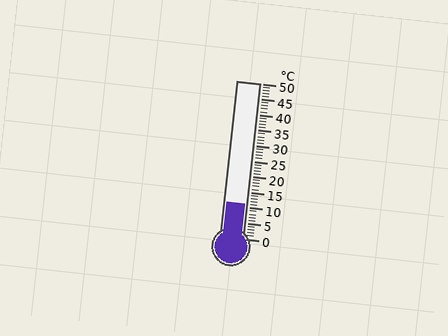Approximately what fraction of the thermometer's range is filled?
The thermometer is filled to approximately 20% of its range.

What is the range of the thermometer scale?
The thermometer scale ranges from 0°C to 50°C.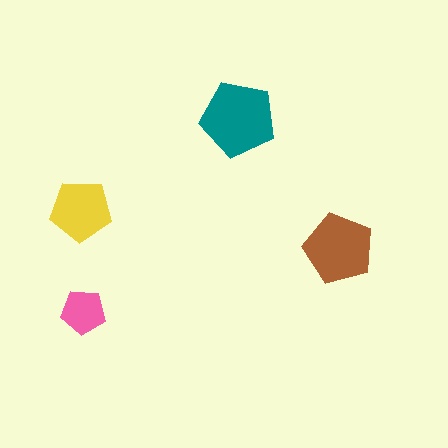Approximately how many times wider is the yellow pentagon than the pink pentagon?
About 1.5 times wider.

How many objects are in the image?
There are 4 objects in the image.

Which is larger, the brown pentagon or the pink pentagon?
The brown one.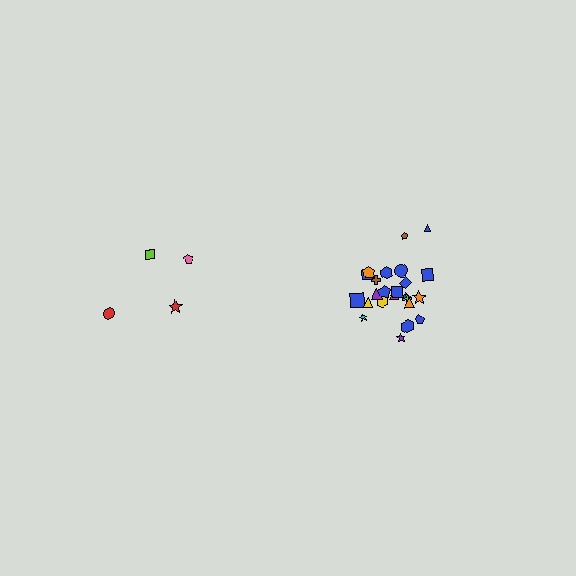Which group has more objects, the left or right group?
The right group.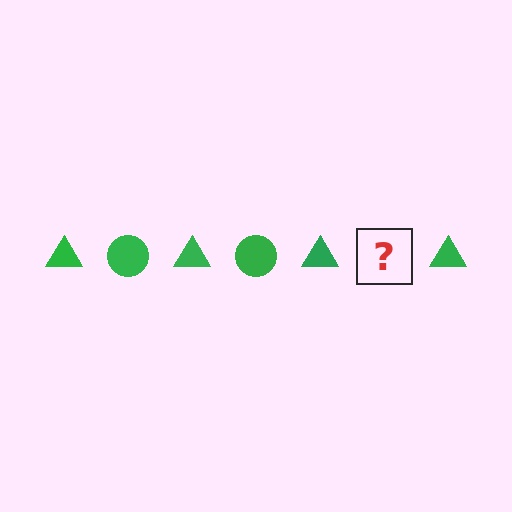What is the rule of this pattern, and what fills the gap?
The rule is that the pattern cycles through triangle, circle shapes in green. The gap should be filled with a green circle.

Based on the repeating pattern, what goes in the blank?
The blank should be a green circle.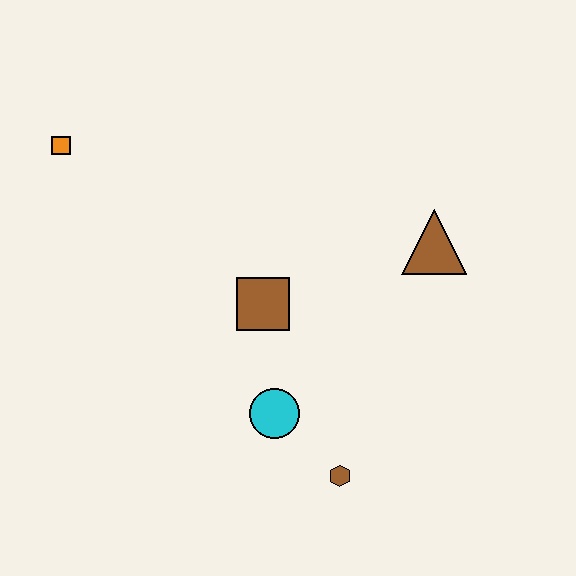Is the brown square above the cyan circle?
Yes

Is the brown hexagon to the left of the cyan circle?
No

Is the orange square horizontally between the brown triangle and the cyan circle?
No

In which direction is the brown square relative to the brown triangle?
The brown square is to the left of the brown triangle.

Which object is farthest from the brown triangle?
The orange square is farthest from the brown triangle.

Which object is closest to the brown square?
The cyan circle is closest to the brown square.